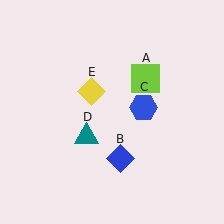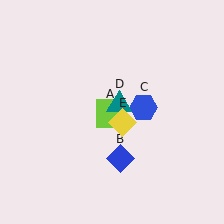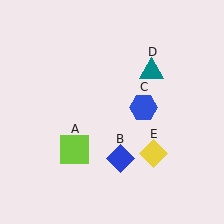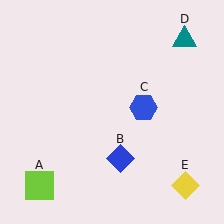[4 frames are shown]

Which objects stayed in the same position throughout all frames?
Blue diamond (object B) and blue hexagon (object C) remained stationary.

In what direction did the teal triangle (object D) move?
The teal triangle (object D) moved up and to the right.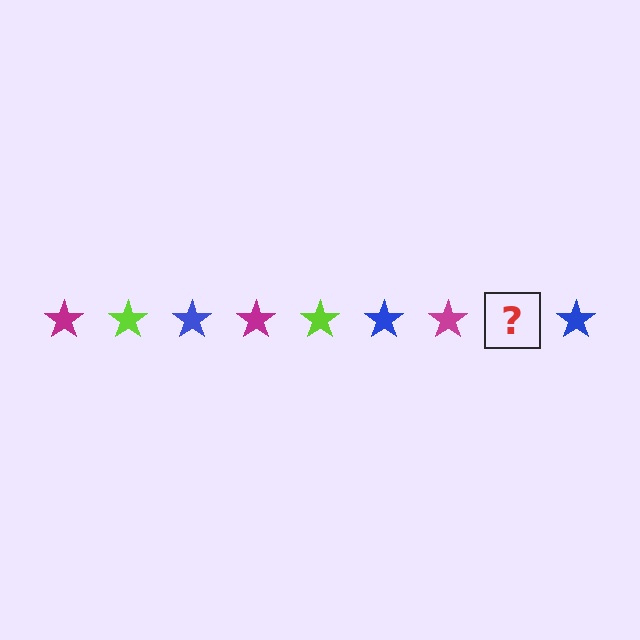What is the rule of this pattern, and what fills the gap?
The rule is that the pattern cycles through magenta, lime, blue stars. The gap should be filled with a lime star.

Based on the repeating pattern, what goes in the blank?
The blank should be a lime star.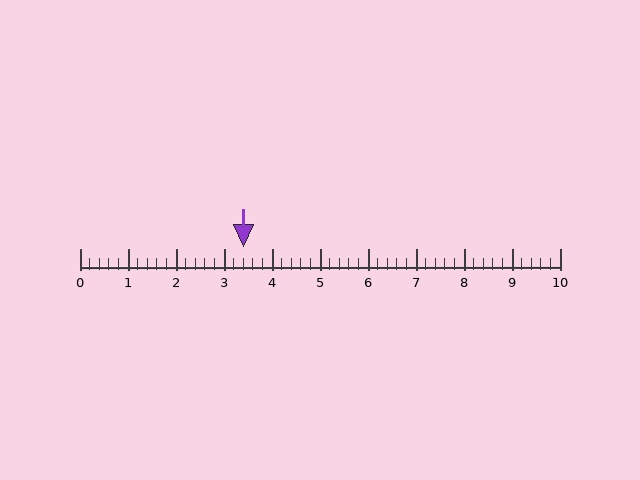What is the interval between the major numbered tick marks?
The major tick marks are spaced 1 units apart.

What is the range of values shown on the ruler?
The ruler shows values from 0 to 10.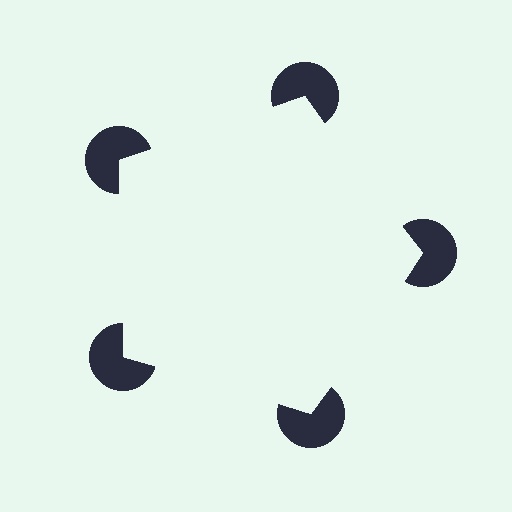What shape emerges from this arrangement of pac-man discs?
An illusory pentagon — its edges are inferred from the aligned wedge cuts in the pac-man discs, not physically drawn.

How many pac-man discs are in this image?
There are 5 — one at each vertex of the illusory pentagon.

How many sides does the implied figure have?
5 sides.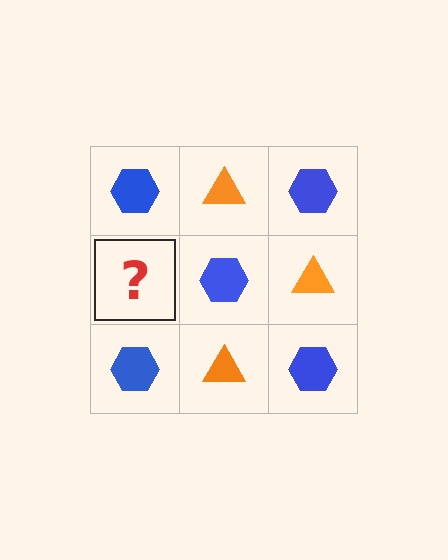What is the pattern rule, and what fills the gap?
The rule is that it alternates blue hexagon and orange triangle in a checkerboard pattern. The gap should be filled with an orange triangle.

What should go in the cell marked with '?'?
The missing cell should contain an orange triangle.